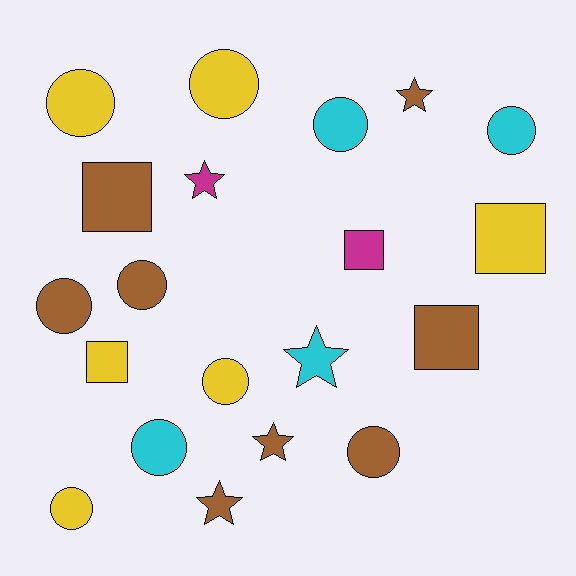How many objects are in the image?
There are 20 objects.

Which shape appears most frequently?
Circle, with 10 objects.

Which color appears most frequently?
Brown, with 8 objects.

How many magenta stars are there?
There is 1 magenta star.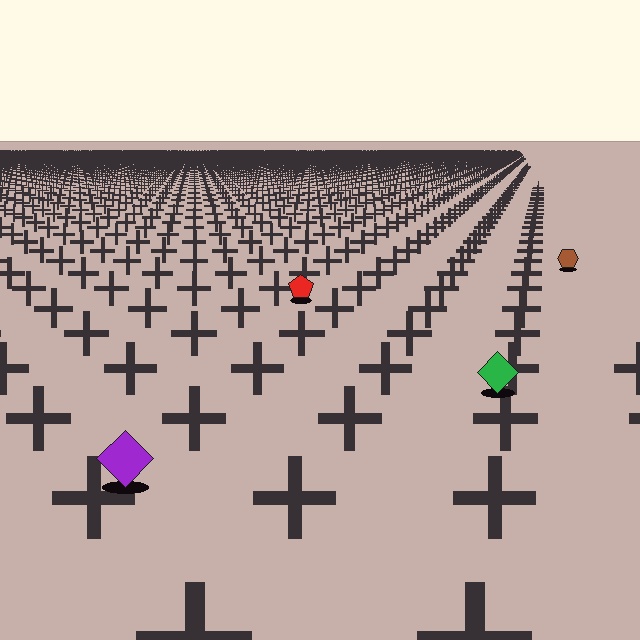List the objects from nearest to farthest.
From nearest to farthest: the purple diamond, the green diamond, the red pentagon, the brown hexagon.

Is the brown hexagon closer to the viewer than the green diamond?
No. The green diamond is closer — you can tell from the texture gradient: the ground texture is coarser near it.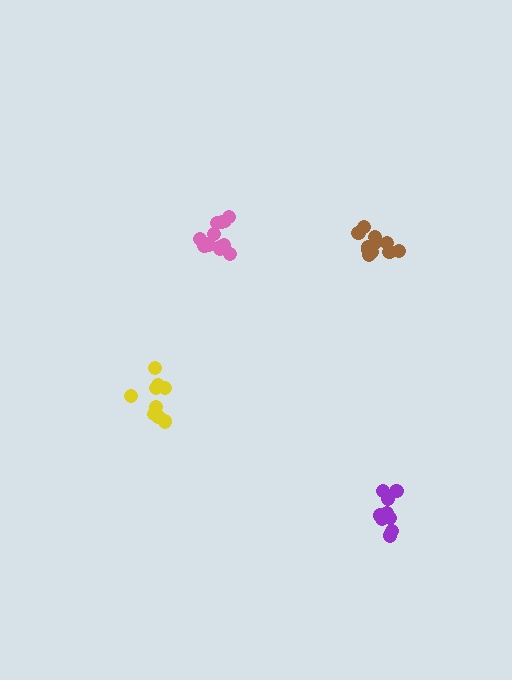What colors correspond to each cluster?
The clusters are colored: pink, brown, yellow, purple.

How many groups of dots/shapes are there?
There are 4 groups.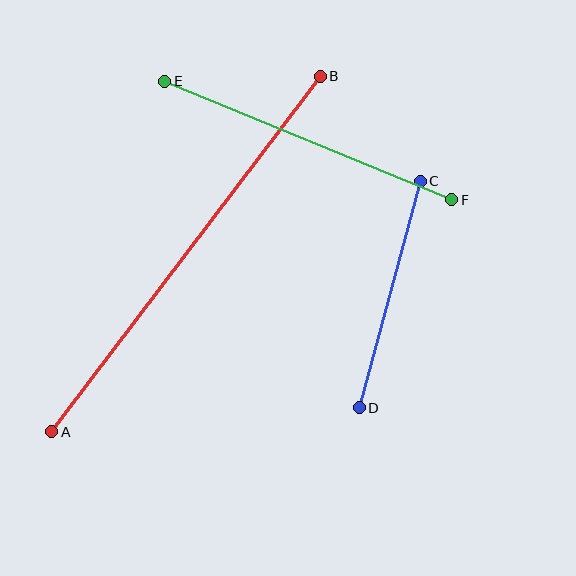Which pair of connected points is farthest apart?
Points A and B are farthest apart.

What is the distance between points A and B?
The distance is approximately 446 pixels.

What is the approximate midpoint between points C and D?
The midpoint is at approximately (390, 295) pixels.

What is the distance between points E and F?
The distance is approximately 311 pixels.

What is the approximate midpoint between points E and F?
The midpoint is at approximately (308, 141) pixels.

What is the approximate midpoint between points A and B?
The midpoint is at approximately (186, 254) pixels.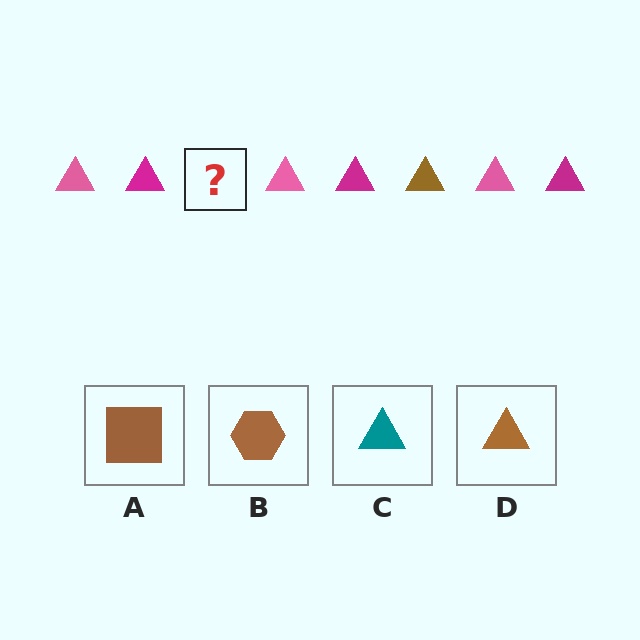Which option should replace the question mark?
Option D.